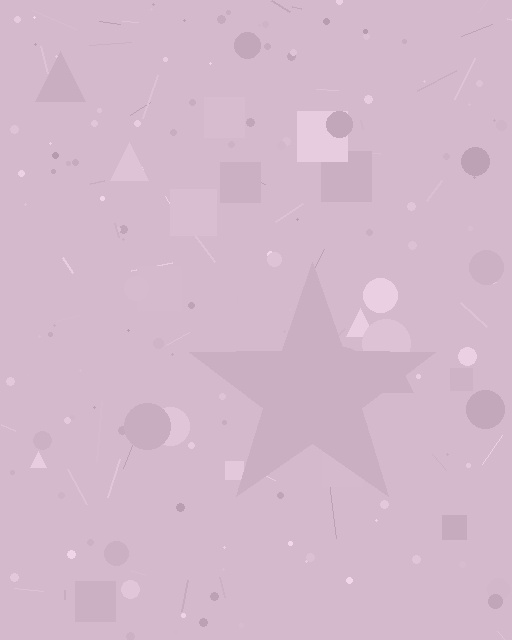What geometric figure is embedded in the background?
A star is embedded in the background.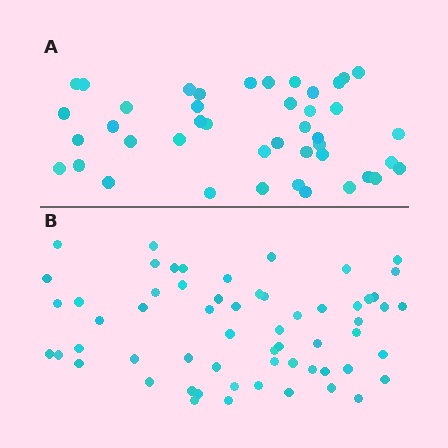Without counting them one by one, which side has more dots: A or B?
Region B (the bottom region) has more dots.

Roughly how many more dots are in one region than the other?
Region B has approximately 15 more dots than region A.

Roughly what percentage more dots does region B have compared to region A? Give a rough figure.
About 40% more.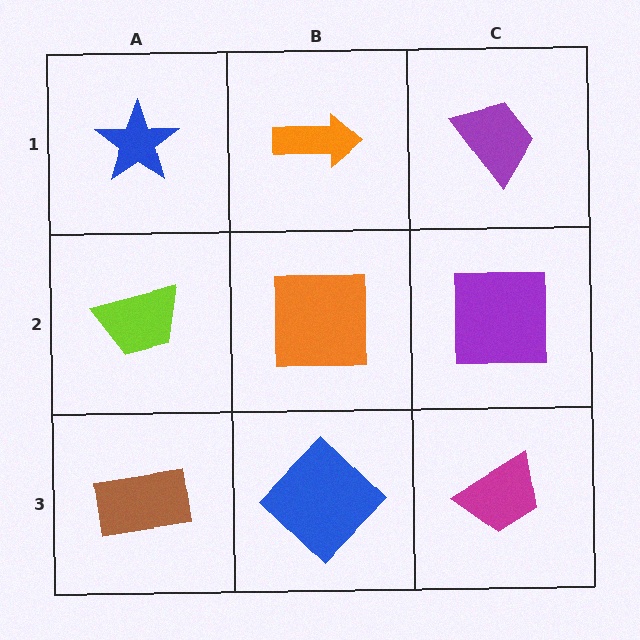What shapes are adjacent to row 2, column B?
An orange arrow (row 1, column B), a blue diamond (row 3, column B), a lime trapezoid (row 2, column A), a purple square (row 2, column C).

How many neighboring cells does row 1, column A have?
2.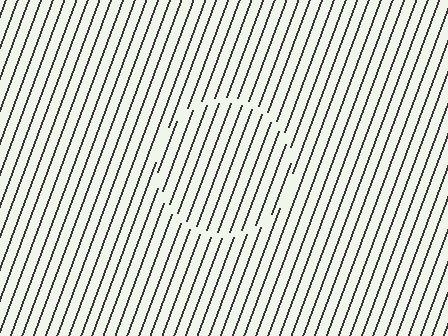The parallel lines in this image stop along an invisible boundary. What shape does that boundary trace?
An illusory circle. The interior of the shape contains the same grating, shifted by half a period — the contour is defined by the phase discontinuity where line-ends from the inner and outer gratings abut.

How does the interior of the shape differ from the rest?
The interior of the shape contains the same grating, shifted by half a period — the contour is defined by the phase discontinuity where line-ends from the inner and outer gratings abut.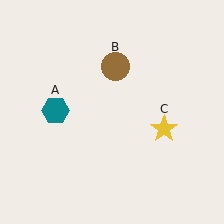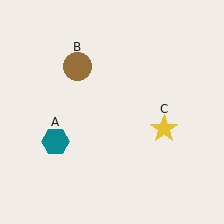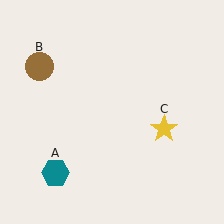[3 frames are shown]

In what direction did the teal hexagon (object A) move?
The teal hexagon (object A) moved down.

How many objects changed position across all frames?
2 objects changed position: teal hexagon (object A), brown circle (object B).